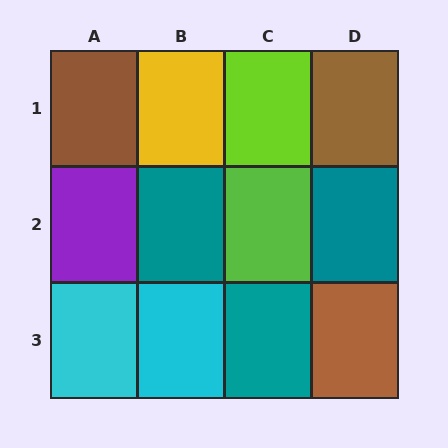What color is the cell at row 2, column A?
Purple.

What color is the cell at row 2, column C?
Lime.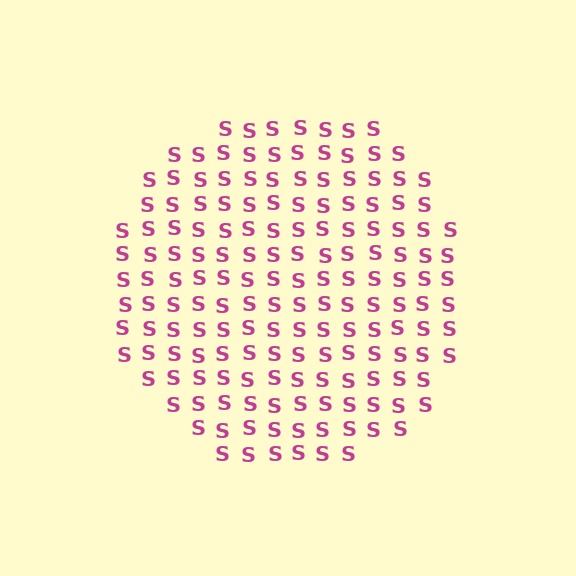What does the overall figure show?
The overall figure shows a circle.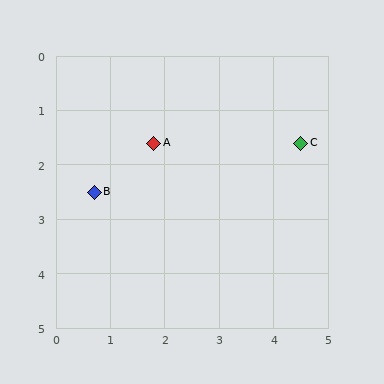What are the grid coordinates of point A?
Point A is at approximately (1.8, 1.6).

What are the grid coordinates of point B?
Point B is at approximately (0.7, 2.5).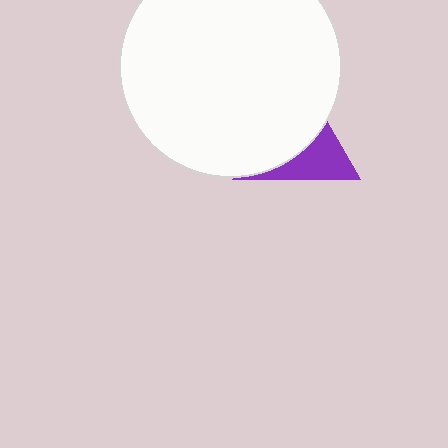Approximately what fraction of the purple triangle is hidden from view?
Roughly 62% of the purple triangle is hidden behind the white circle.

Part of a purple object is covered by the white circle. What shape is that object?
It is a triangle.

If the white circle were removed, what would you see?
You would see the complete purple triangle.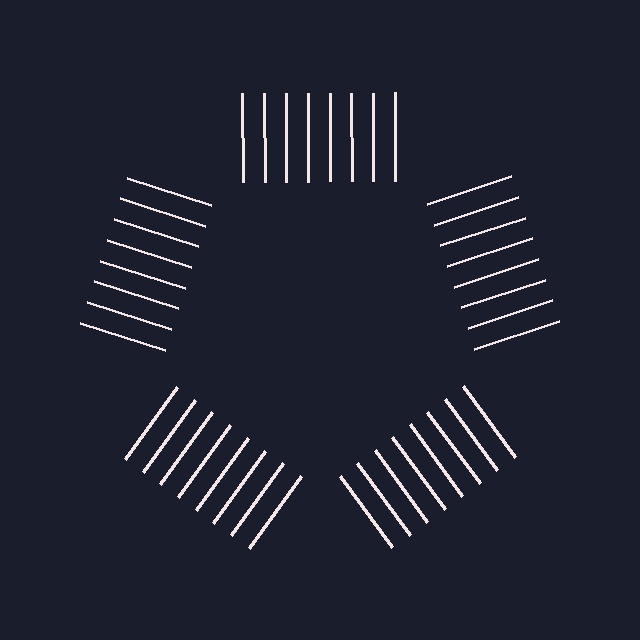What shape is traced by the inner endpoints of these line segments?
An illusory pentagon — the line segments terminate on its edges but no continuous stroke is drawn.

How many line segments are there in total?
40 — 8 along each of the 5 edges.